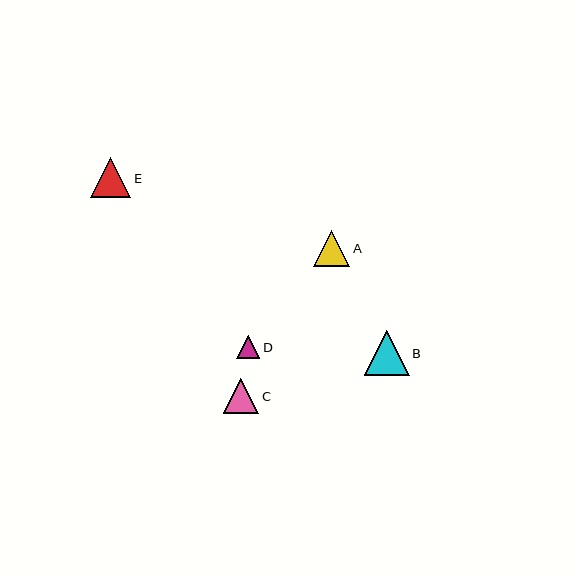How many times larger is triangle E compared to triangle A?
Triangle E is approximately 1.1 times the size of triangle A.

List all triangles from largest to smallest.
From largest to smallest: B, E, A, C, D.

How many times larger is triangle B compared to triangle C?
Triangle B is approximately 1.3 times the size of triangle C.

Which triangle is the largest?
Triangle B is the largest with a size of approximately 45 pixels.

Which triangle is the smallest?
Triangle D is the smallest with a size of approximately 23 pixels.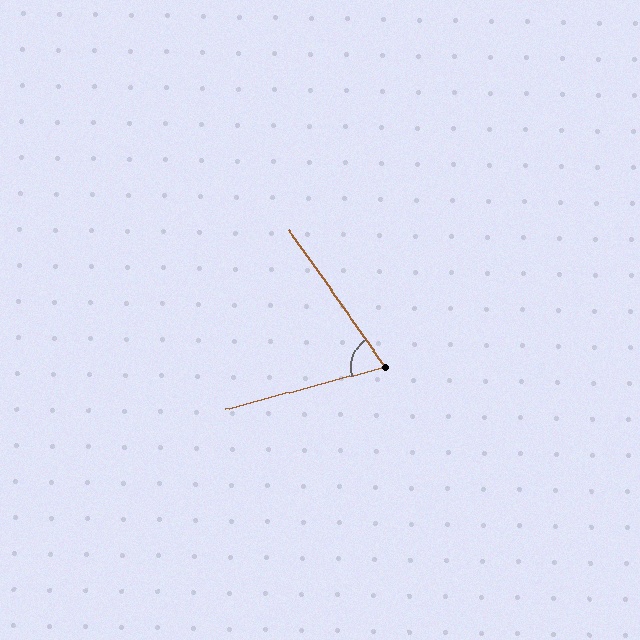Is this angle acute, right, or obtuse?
It is acute.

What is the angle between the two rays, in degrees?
Approximately 70 degrees.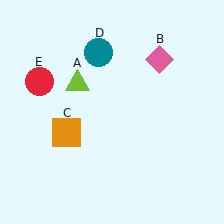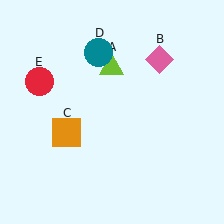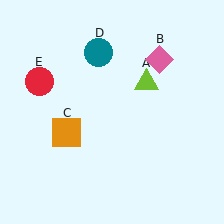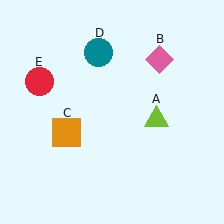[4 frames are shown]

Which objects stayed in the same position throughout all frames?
Pink diamond (object B) and orange square (object C) and teal circle (object D) and red circle (object E) remained stationary.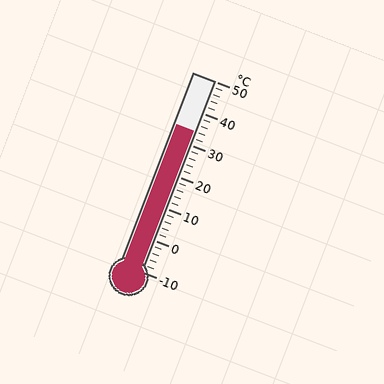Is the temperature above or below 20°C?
The temperature is above 20°C.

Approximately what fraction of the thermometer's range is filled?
The thermometer is filled to approximately 75% of its range.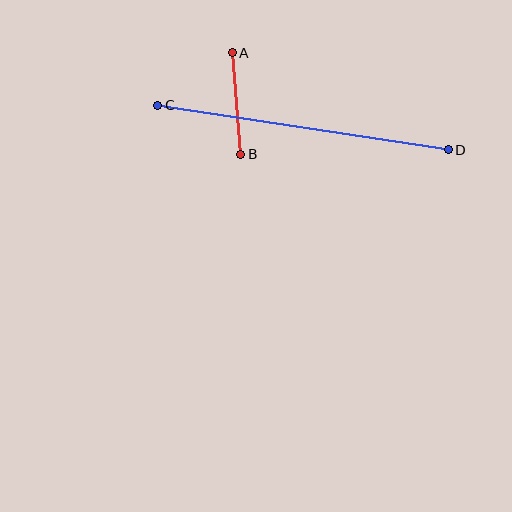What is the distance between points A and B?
The distance is approximately 102 pixels.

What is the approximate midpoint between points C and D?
The midpoint is at approximately (303, 127) pixels.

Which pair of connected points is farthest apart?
Points C and D are farthest apart.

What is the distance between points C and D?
The distance is approximately 294 pixels.